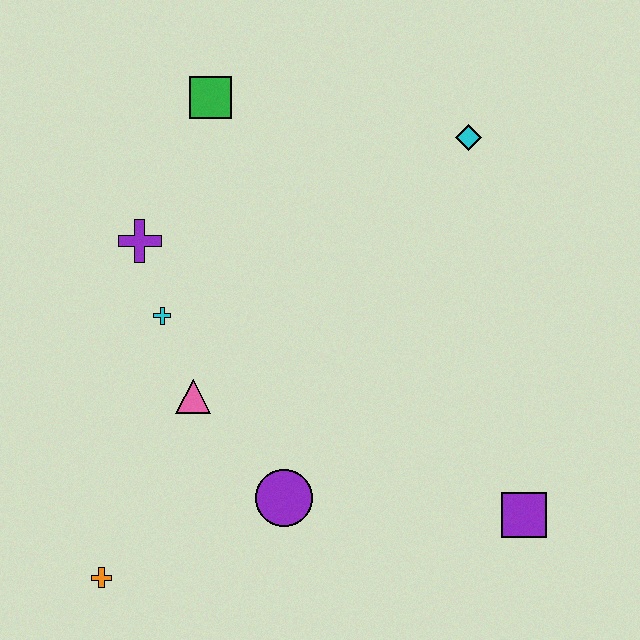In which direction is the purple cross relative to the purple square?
The purple cross is to the left of the purple square.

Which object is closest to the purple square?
The purple circle is closest to the purple square.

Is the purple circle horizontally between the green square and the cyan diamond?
Yes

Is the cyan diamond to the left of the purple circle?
No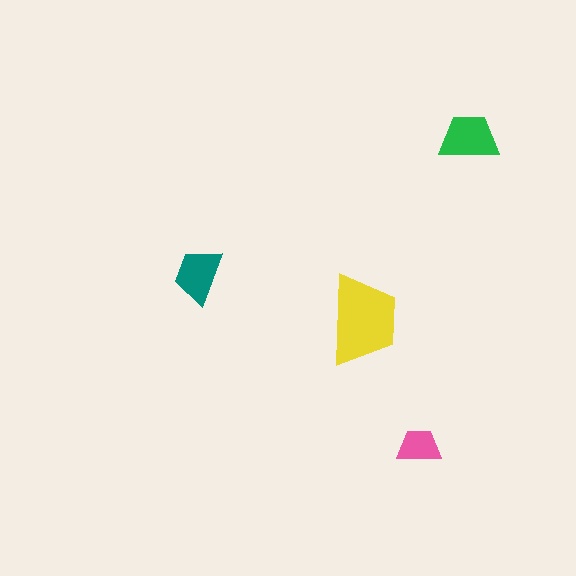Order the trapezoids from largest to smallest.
the yellow one, the green one, the teal one, the pink one.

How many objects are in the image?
There are 4 objects in the image.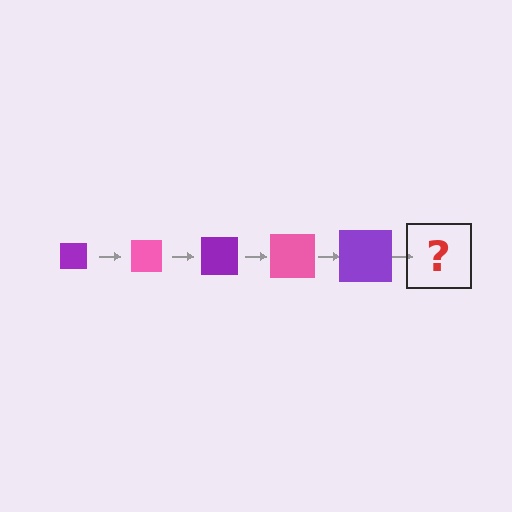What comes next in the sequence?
The next element should be a pink square, larger than the previous one.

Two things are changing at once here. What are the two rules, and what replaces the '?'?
The two rules are that the square grows larger each step and the color cycles through purple and pink. The '?' should be a pink square, larger than the previous one.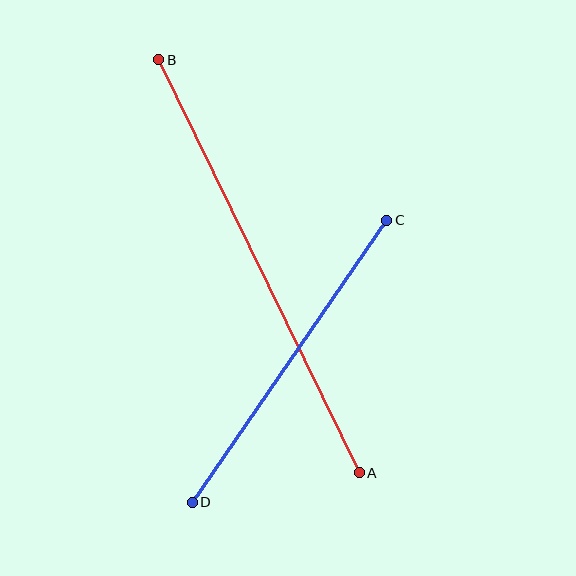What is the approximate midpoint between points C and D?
The midpoint is at approximately (289, 361) pixels.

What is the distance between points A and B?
The distance is approximately 459 pixels.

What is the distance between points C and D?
The distance is approximately 343 pixels.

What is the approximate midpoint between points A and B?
The midpoint is at approximately (259, 266) pixels.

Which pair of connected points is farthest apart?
Points A and B are farthest apart.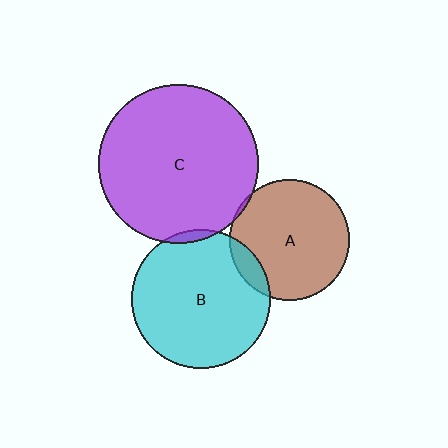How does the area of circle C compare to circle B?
Approximately 1.3 times.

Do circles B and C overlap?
Yes.